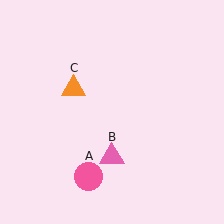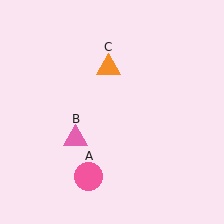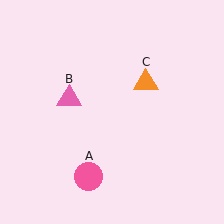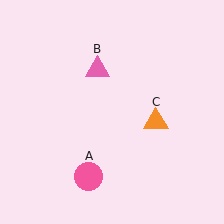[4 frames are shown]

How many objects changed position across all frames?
2 objects changed position: pink triangle (object B), orange triangle (object C).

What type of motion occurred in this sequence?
The pink triangle (object B), orange triangle (object C) rotated clockwise around the center of the scene.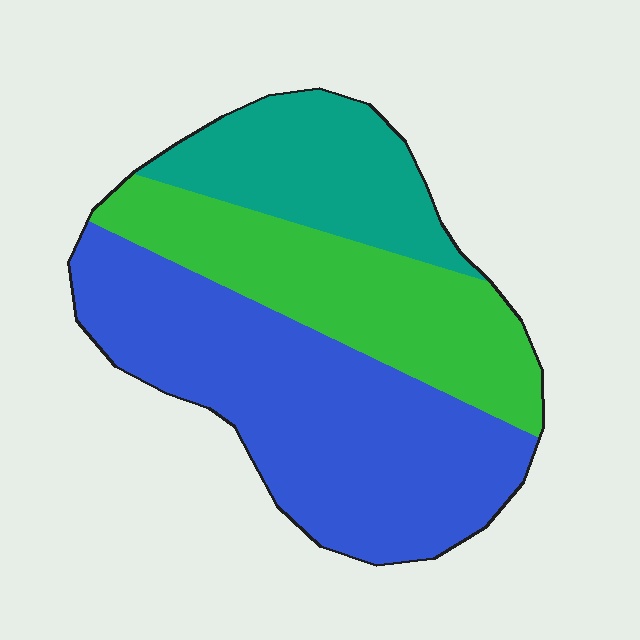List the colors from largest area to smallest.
From largest to smallest: blue, green, teal.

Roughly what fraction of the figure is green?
Green covers 30% of the figure.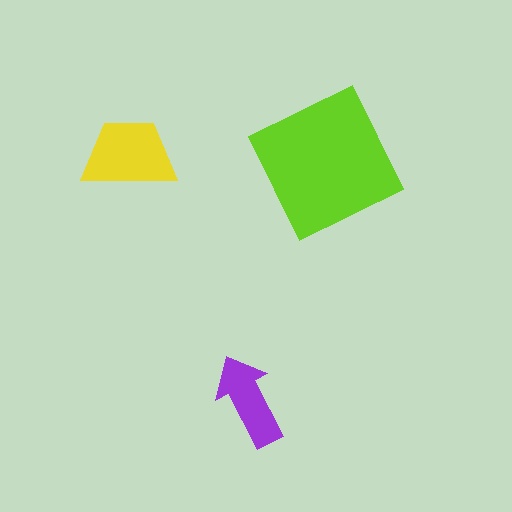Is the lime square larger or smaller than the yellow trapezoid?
Larger.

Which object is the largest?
The lime square.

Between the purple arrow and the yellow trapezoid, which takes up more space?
The yellow trapezoid.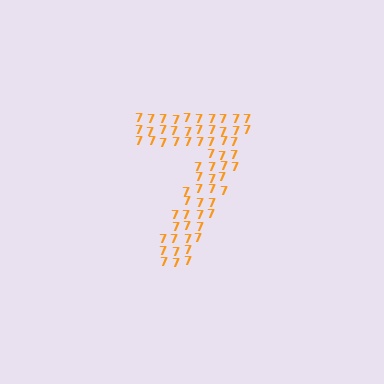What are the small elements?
The small elements are digit 7's.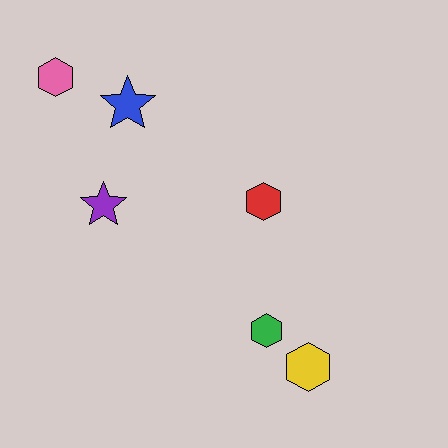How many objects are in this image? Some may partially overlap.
There are 6 objects.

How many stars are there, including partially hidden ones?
There are 2 stars.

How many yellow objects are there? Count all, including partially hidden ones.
There is 1 yellow object.